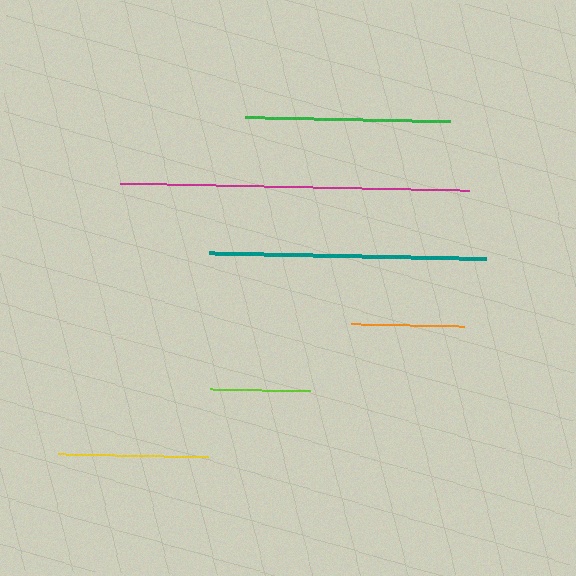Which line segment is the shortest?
The lime line is the shortest at approximately 100 pixels.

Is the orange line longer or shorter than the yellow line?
The yellow line is longer than the orange line.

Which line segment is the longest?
The magenta line is the longest at approximately 348 pixels.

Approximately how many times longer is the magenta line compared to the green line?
The magenta line is approximately 1.7 times the length of the green line.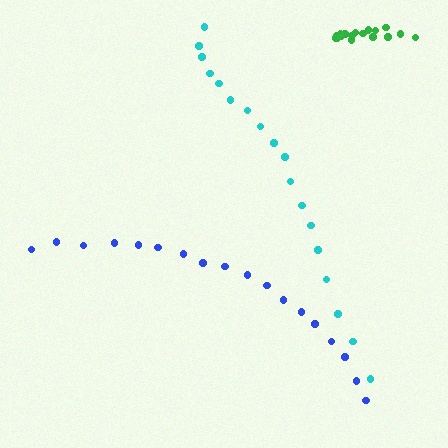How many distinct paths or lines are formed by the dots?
There are 3 distinct paths.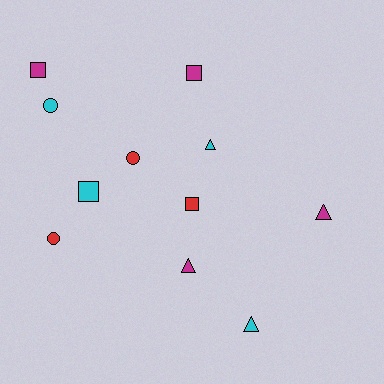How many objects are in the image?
There are 11 objects.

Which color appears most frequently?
Cyan, with 4 objects.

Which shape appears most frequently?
Triangle, with 4 objects.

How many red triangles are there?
There are no red triangles.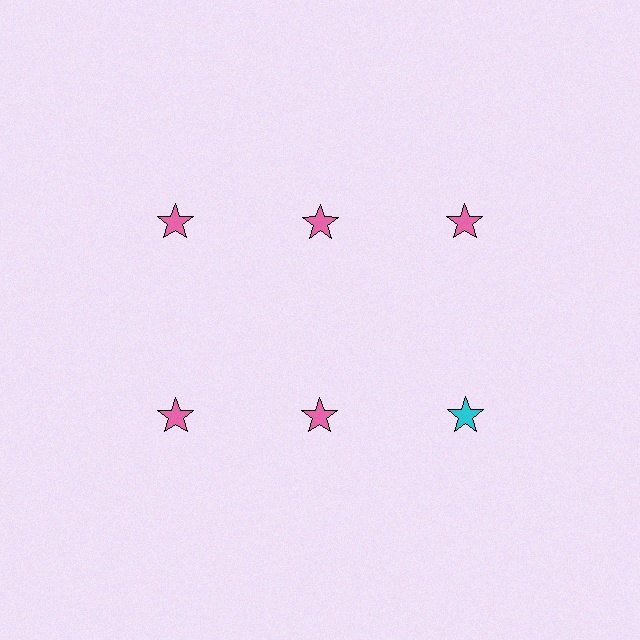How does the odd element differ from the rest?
It has a different color: cyan instead of pink.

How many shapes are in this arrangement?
There are 6 shapes arranged in a grid pattern.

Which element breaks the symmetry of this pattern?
The cyan star in the second row, center column breaks the symmetry. All other shapes are pink stars.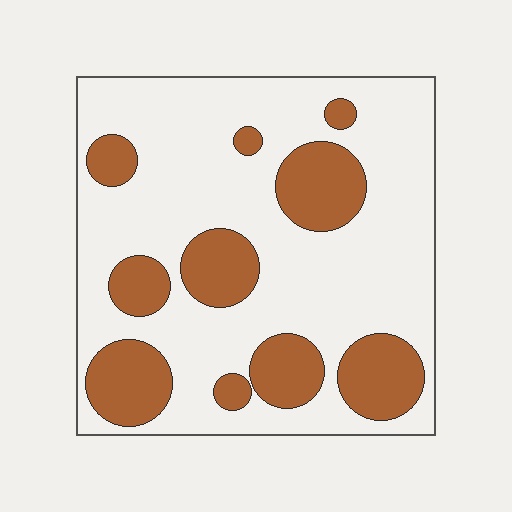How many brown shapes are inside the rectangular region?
10.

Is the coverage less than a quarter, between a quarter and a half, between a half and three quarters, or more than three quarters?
Between a quarter and a half.